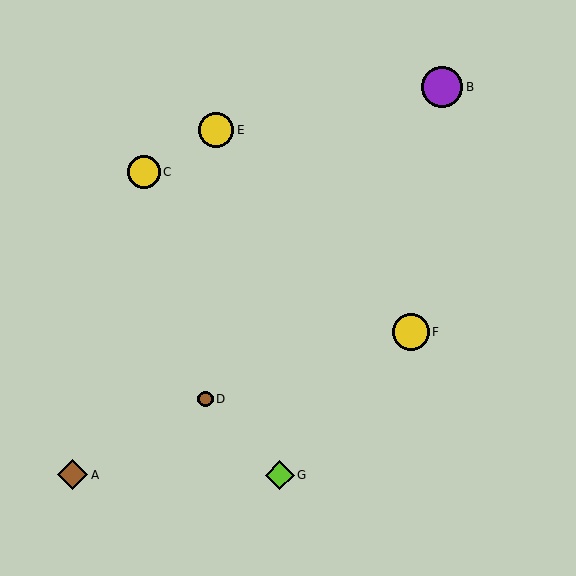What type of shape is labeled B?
Shape B is a purple circle.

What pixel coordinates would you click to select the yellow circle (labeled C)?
Click at (144, 172) to select the yellow circle C.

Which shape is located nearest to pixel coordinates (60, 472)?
The brown diamond (labeled A) at (73, 475) is nearest to that location.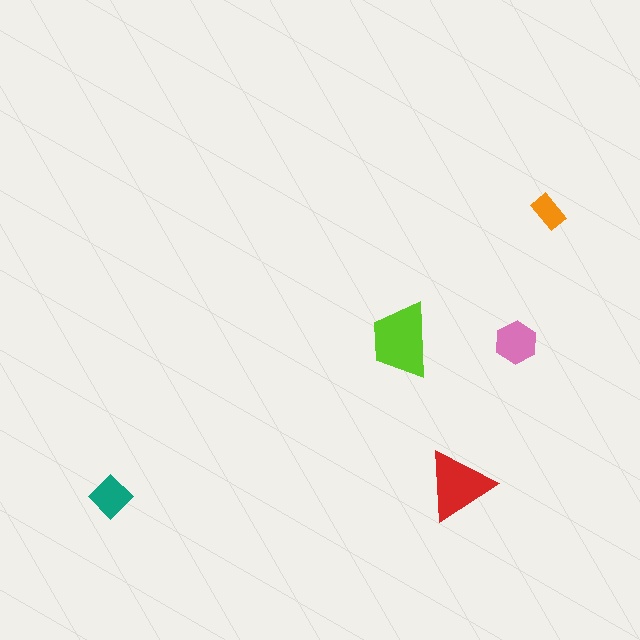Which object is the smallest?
The orange rectangle.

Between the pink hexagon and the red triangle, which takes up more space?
The red triangle.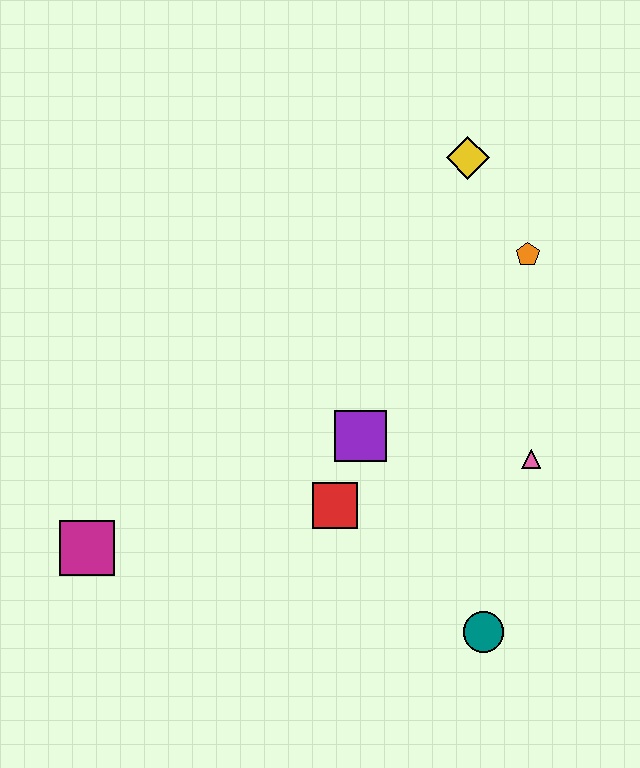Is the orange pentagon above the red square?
Yes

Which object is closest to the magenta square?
The red square is closest to the magenta square.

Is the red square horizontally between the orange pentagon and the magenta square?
Yes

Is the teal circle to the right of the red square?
Yes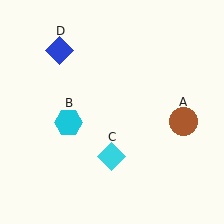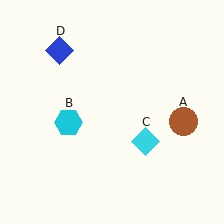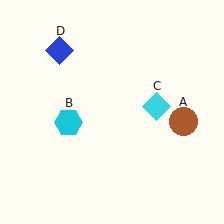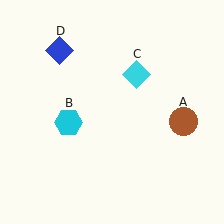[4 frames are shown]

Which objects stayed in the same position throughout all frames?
Brown circle (object A) and cyan hexagon (object B) and blue diamond (object D) remained stationary.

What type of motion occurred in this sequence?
The cyan diamond (object C) rotated counterclockwise around the center of the scene.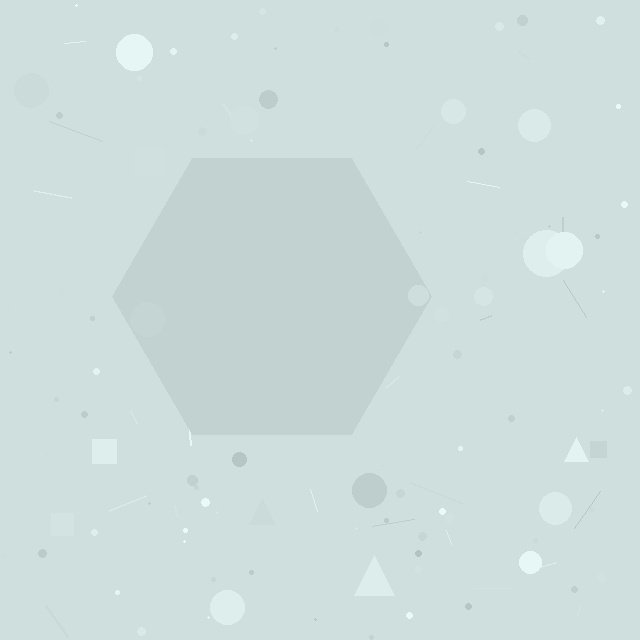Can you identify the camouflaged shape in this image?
The camouflaged shape is a hexagon.